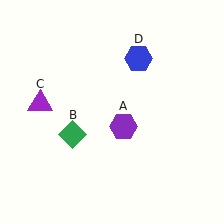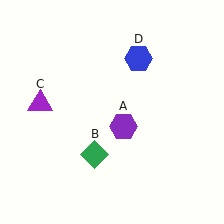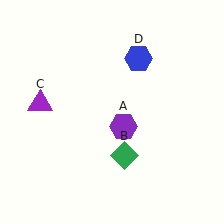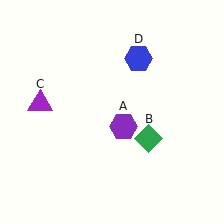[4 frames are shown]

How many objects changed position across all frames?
1 object changed position: green diamond (object B).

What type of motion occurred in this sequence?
The green diamond (object B) rotated counterclockwise around the center of the scene.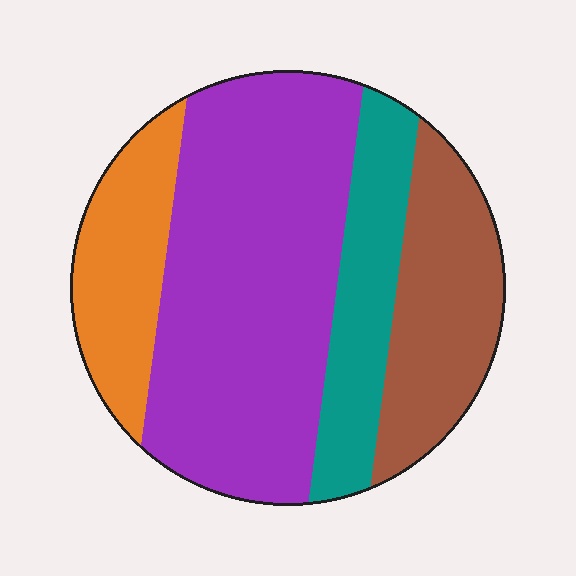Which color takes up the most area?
Purple, at roughly 50%.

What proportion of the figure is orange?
Orange covers roughly 15% of the figure.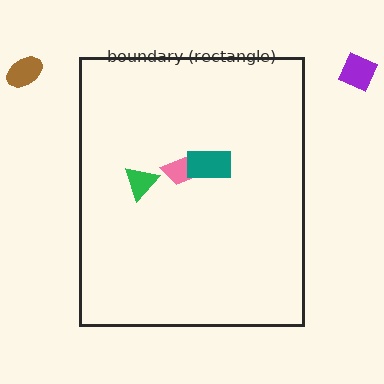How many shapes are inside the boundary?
3 inside, 2 outside.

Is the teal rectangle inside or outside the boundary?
Inside.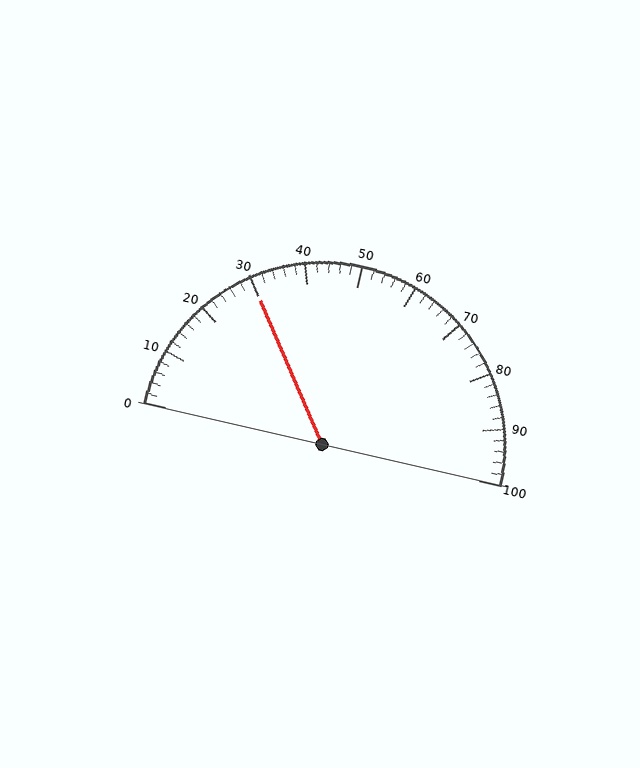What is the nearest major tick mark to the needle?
The nearest major tick mark is 30.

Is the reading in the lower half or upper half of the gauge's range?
The reading is in the lower half of the range (0 to 100).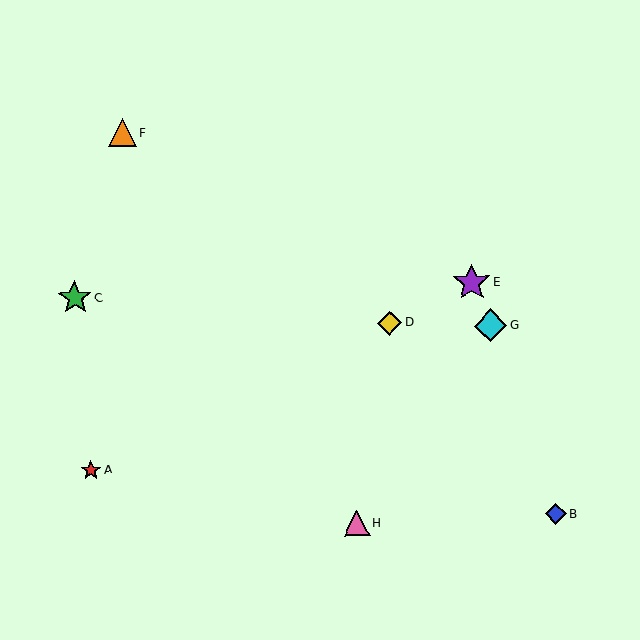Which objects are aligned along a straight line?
Objects A, D, E are aligned along a straight line.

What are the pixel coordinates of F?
Object F is at (122, 133).